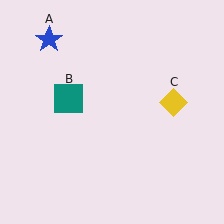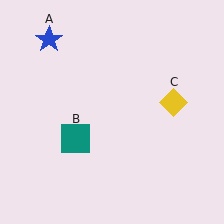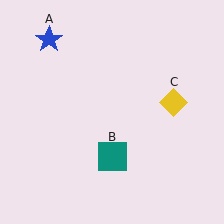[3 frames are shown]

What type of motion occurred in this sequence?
The teal square (object B) rotated counterclockwise around the center of the scene.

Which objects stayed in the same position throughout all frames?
Blue star (object A) and yellow diamond (object C) remained stationary.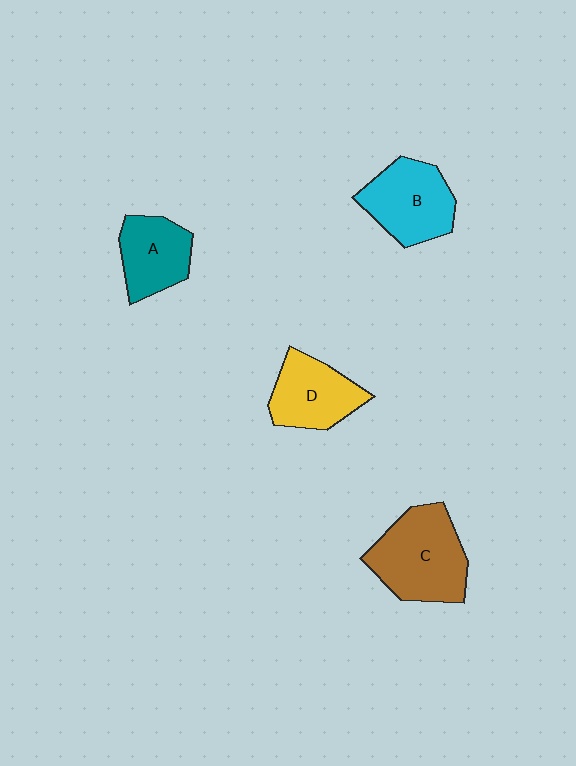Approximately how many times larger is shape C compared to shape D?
Approximately 1.4 times.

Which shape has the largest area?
Shape C (brown).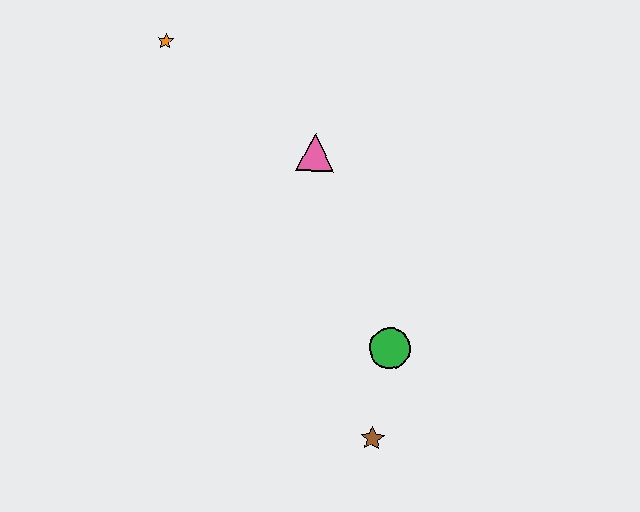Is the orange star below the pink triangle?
No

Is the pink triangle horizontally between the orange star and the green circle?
Yes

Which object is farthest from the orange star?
The brown star is farthest from the orange star.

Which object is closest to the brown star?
The green circle is closest to the brown star.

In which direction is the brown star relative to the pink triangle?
The brown star is below the pink triangle.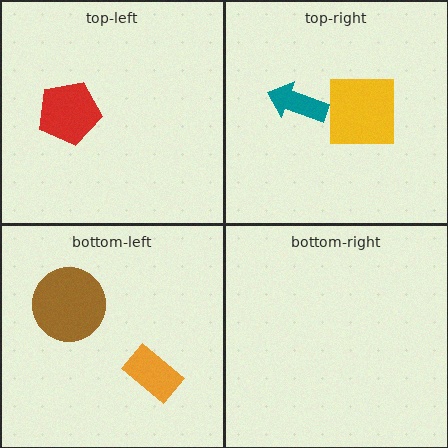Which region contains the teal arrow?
The top-right region.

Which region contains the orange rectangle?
The bottom-left region.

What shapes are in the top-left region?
The red pentagon.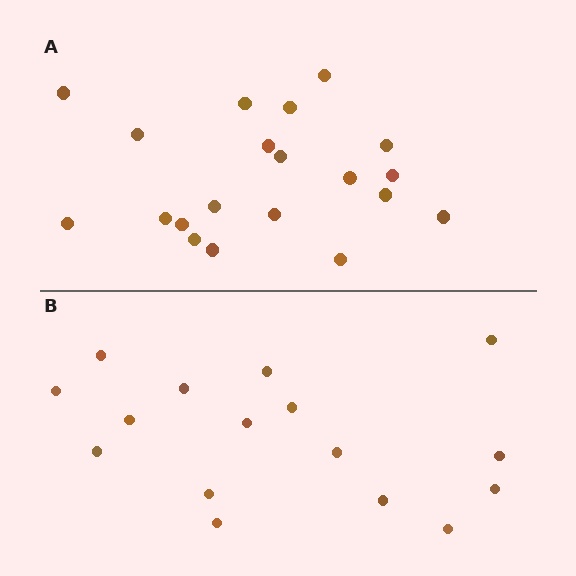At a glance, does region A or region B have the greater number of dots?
Region A (the top region) has more dots.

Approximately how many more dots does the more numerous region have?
Region A has about 4 more dots than region B.